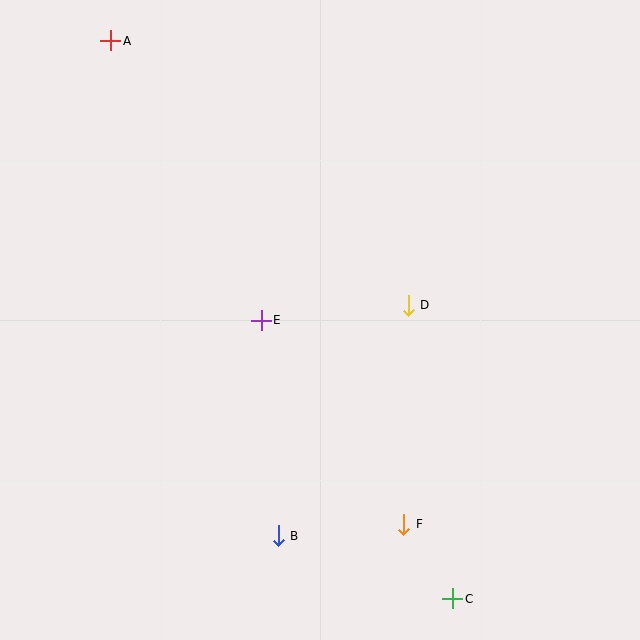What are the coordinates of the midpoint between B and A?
The midpoint between B and A is at (195, 288).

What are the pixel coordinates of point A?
Point A is at (111, 41).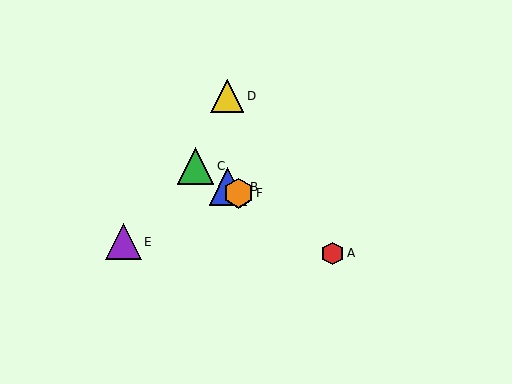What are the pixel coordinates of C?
Object C is at (195, 166).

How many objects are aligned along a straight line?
4 objects (A, B, C, F) are aligned along a straight line.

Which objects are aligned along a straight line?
Objects A, B, C, F are aligned along a straight line.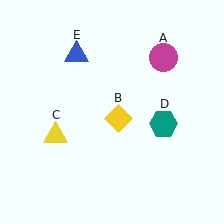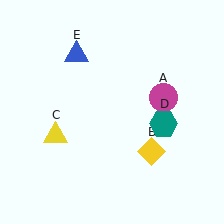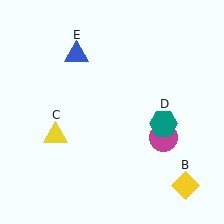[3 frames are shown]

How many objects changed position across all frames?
2 objects changed position: magenta circle (object A), yellow diamond (object B).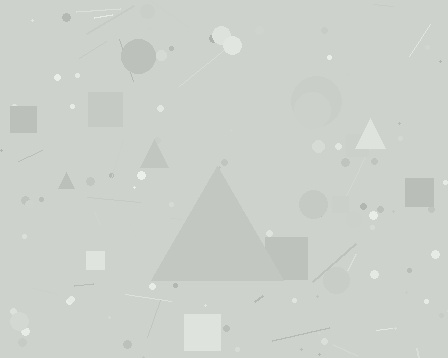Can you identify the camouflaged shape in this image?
The camouflaged shape is a triangle.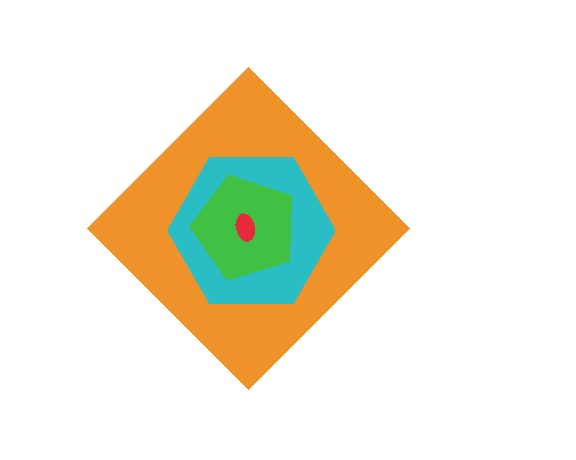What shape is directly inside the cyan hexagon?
The green pentagon.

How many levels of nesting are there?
4.